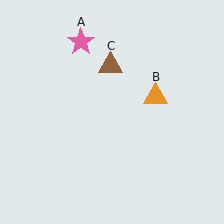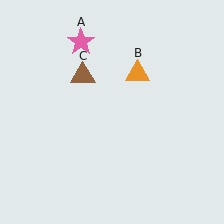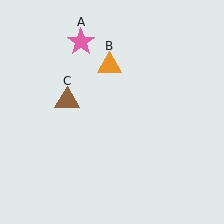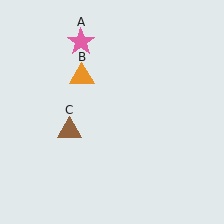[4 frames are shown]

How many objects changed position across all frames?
2 objects changed position: orange triangle (object B), brown triangle (object C).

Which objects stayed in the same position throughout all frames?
Pink star (object A) remained stationary.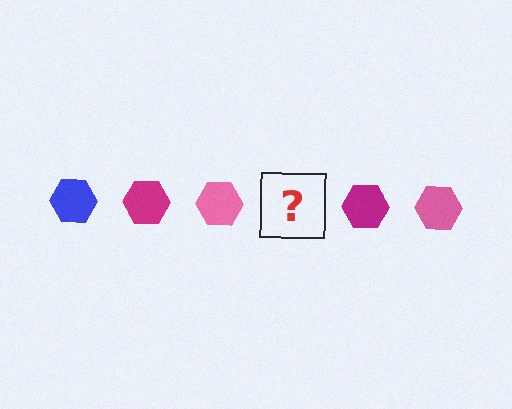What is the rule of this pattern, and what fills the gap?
The rule is that the pattern cycles through blue, magenta, pink hexagons. The gap should be filled with a blue hexagon.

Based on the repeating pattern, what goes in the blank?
The blank should be a blue hexagon.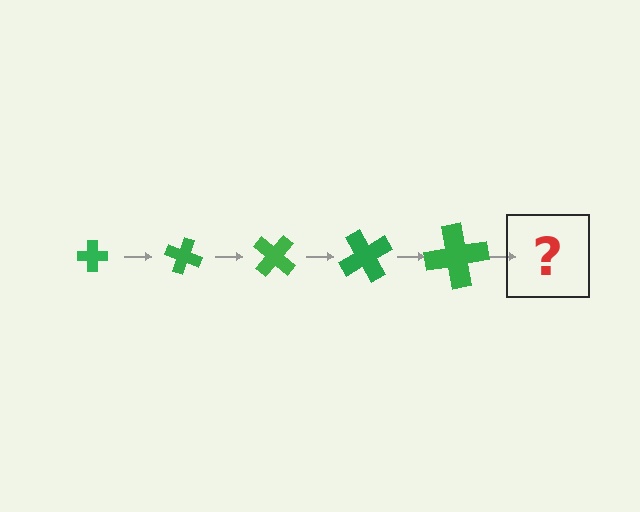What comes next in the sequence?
The next element should be a cross, larger than the previous one and rotated 100 degrees from the start.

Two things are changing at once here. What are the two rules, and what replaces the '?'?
The two rules are that the cross grows larger each step and it rotates 20 degrees each step. The '?' should be a cross, larger than the previous one and rotated 100 degrees from the start.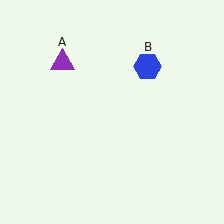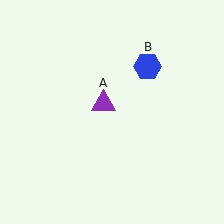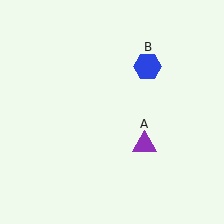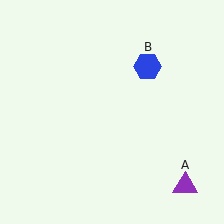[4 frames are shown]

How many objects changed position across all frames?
1 object changed position: purple triangle (object A).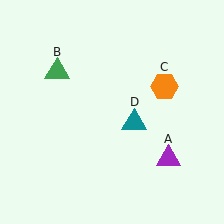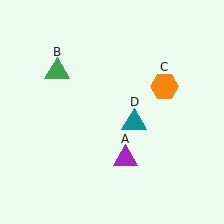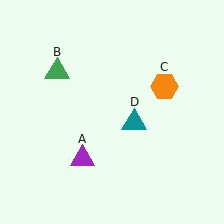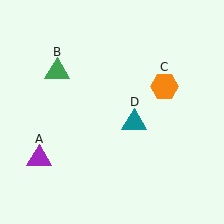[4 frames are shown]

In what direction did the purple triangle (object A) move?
The purple triangle (object A) moved left.